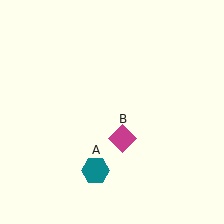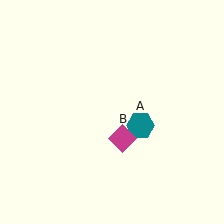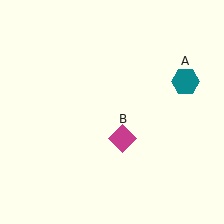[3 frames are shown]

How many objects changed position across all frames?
1 object changed position: teal hexagon (object A).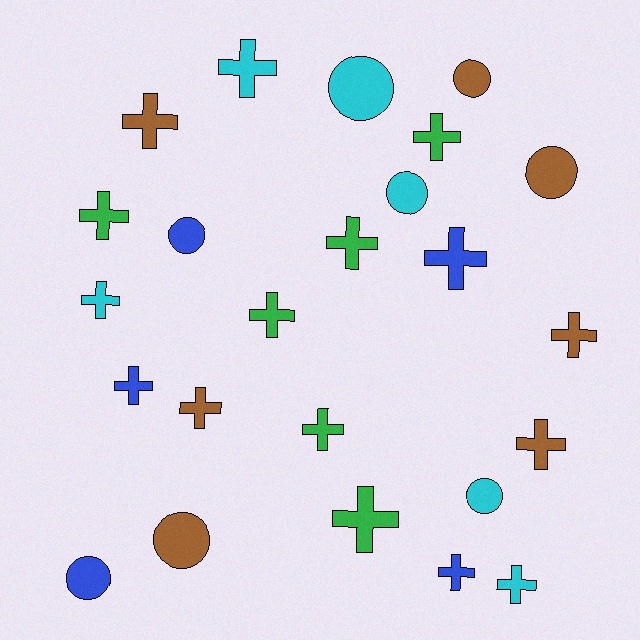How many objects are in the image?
There are 24 objects.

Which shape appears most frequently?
Cross, with 16 objects.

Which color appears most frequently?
Brown, with 7 objects.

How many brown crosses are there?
There are 4 brown crosses.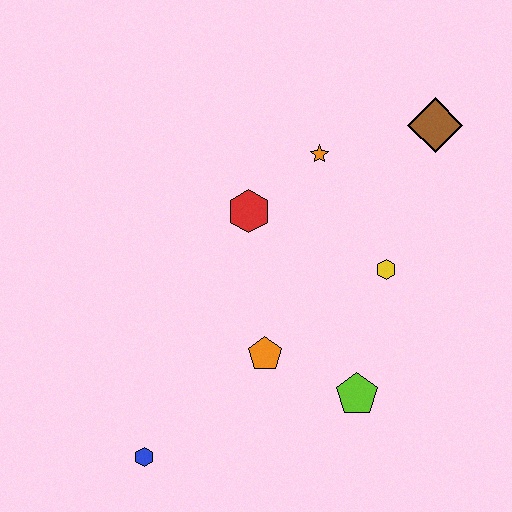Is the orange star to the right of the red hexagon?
Yes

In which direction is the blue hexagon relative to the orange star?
The blue hexagon is below the orange star.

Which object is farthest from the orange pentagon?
The brown diamond is farthest from the orange pentagon.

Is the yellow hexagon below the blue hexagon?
No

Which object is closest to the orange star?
The red hexagon is closest to the orange star.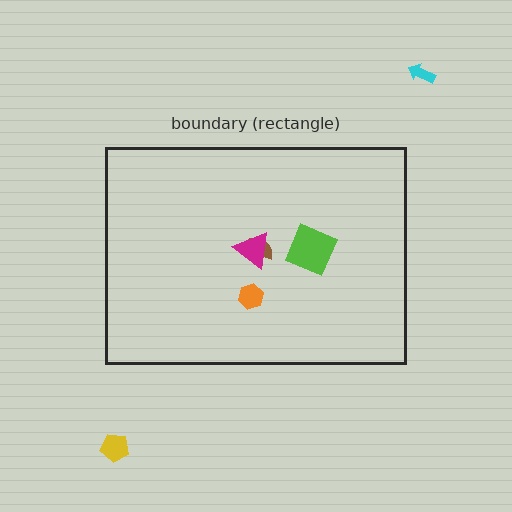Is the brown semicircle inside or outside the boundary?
Inside.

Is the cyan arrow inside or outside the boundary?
Outside.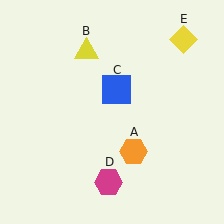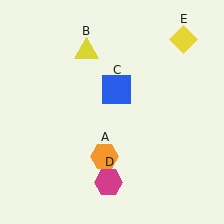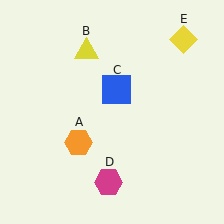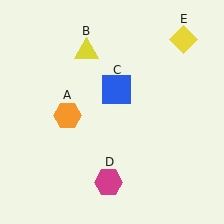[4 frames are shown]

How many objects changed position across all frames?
1 object changed position: orange hexagon (object A).